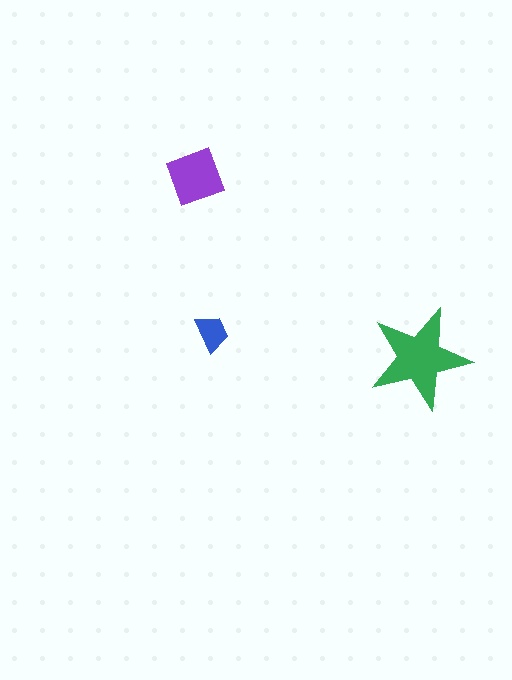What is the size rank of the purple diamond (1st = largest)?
2nd.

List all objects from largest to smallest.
The green star, the purple diamond, the blue trapezoid.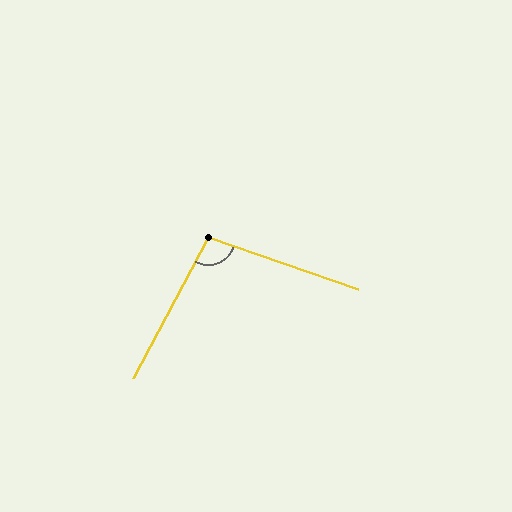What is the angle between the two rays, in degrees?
Approximately 99 degrees.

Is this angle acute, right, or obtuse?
It is obtuse.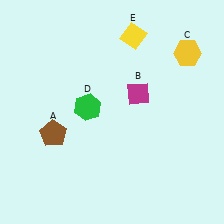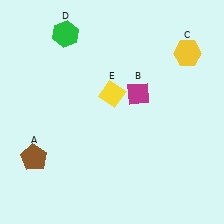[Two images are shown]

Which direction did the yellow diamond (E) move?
The yellow diamond (E) moved down.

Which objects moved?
The objects that moved are: the brown pentagon (A), the green hexagon (D), the yellow diamond (E).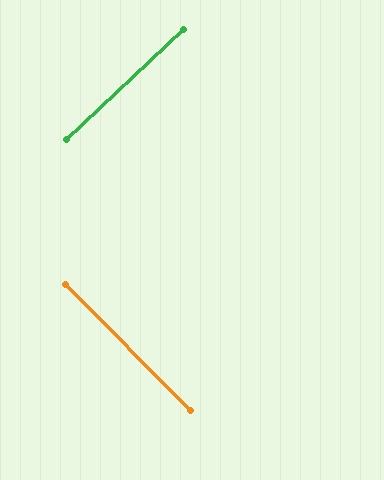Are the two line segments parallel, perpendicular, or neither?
Perpendicular — they meet at approximately 89°.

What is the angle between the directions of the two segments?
Approximately 89 degrees.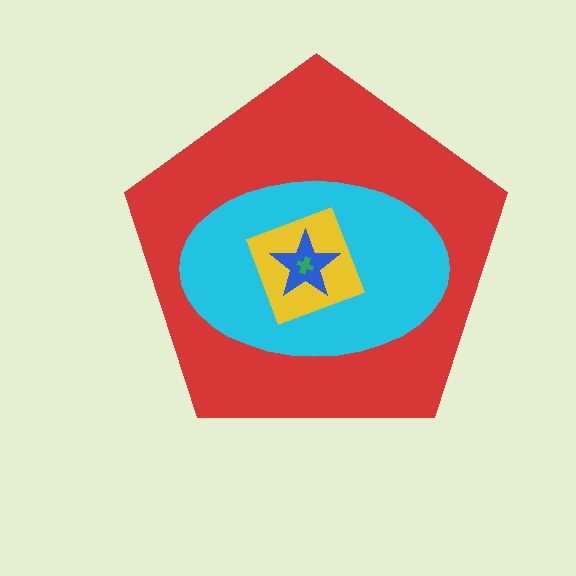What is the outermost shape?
The red pentagon.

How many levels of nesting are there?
5.